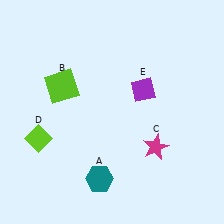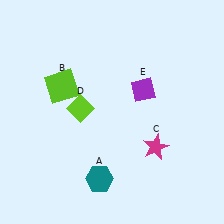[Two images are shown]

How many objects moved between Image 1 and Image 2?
1 object moved between the two images.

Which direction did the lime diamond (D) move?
The lime diamond (D) moved right.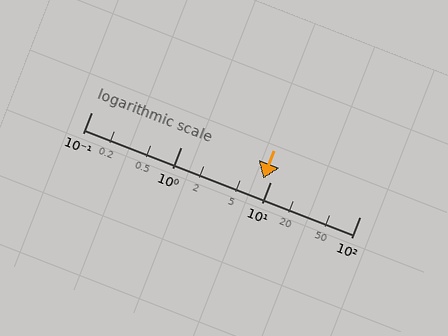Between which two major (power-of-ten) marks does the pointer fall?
The pointer is between 1 and 10.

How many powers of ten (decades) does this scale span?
The scale spans 3 decades, from 0.1 to 100.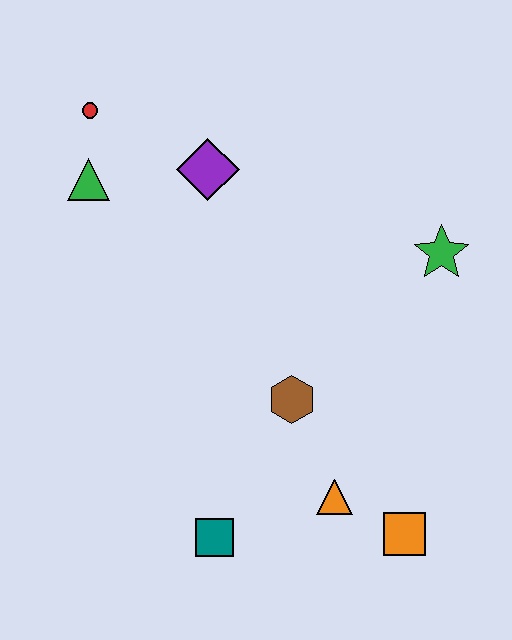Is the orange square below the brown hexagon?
Yes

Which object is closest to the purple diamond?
The green triangle is closest to the purple diamond.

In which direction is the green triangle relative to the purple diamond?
The green triangle is to the left of the purple diamond.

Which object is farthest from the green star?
The red circle is farthest from the green star.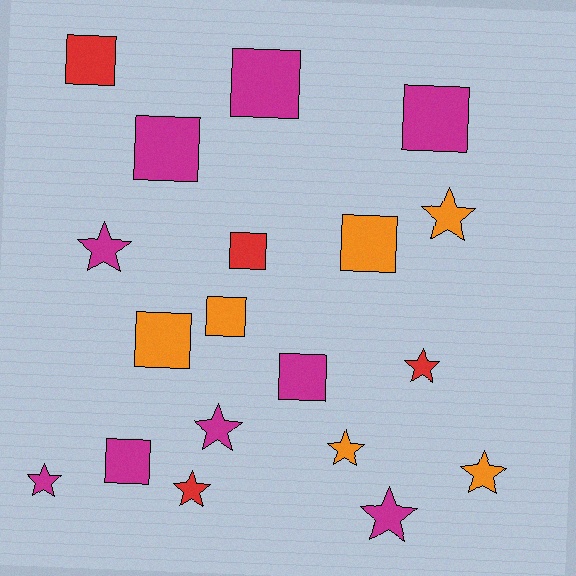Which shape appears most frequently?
Square, with 10 objects.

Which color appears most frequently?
Magenta, with 9 objects.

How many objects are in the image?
There are 19 objects.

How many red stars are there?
There are 2 red stars.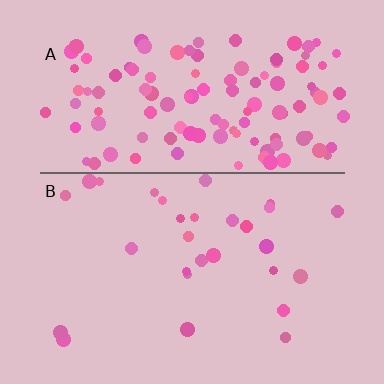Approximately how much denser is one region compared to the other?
Approximately 4.2× — region A over region B.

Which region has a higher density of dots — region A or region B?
A (the top).